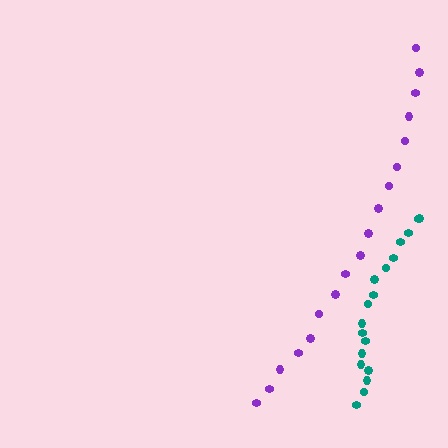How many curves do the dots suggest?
There are 2 distinct paths.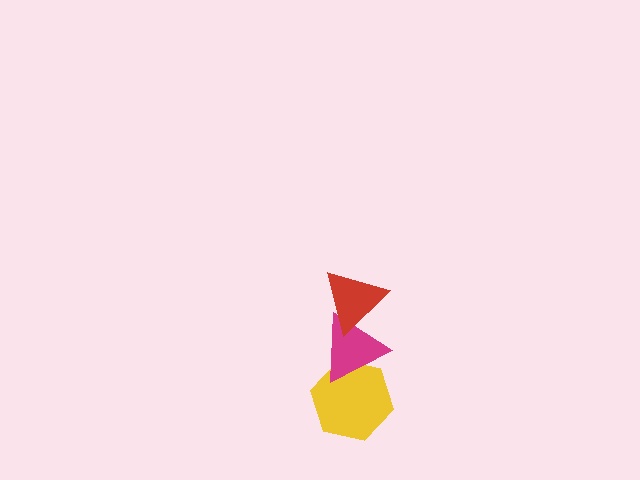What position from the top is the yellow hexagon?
The yellow hexagon is 3rd from the top.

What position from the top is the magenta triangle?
The magenta triangle is 2nd from the top.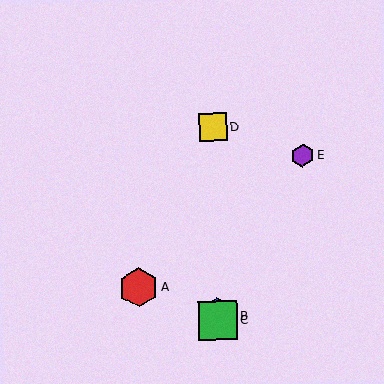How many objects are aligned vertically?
3 objects (B, C, D) are aligned vertically.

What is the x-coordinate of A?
Object A is at x≈139.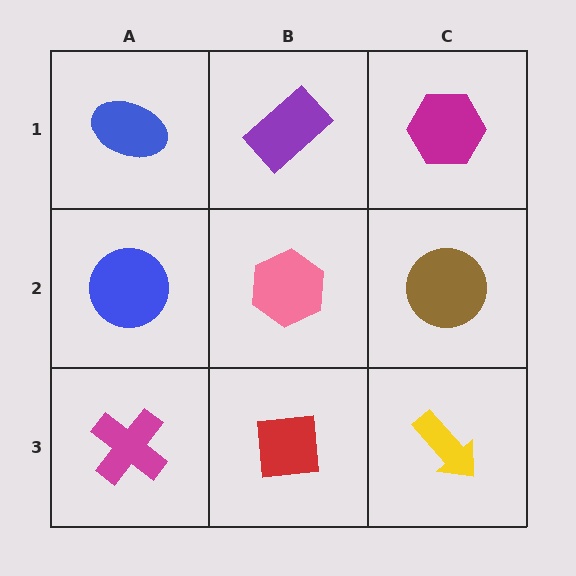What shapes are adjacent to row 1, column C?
A brown circle (row 2, column C), a purple rectangle (row 1, column B).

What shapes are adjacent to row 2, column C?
A magenta hexagon (row 1, column C), a yellow arrow (row 3, column C), a pink hexagon (row 2, column B).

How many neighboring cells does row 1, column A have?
2.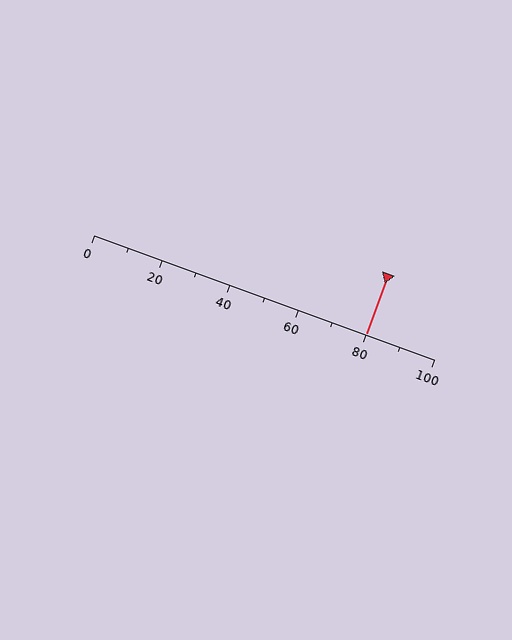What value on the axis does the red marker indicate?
The marker indicates approximately 80.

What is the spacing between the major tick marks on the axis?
The major ticks are spaced 20 apart.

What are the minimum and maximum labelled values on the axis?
The axis runs from 0 to 100.